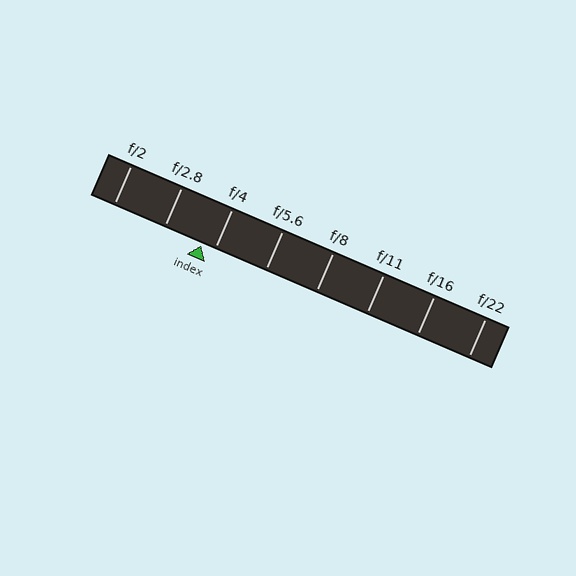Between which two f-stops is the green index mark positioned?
The index mark is between f/2.8 and f/4.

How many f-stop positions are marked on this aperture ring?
There are 8 f-stop positions marked.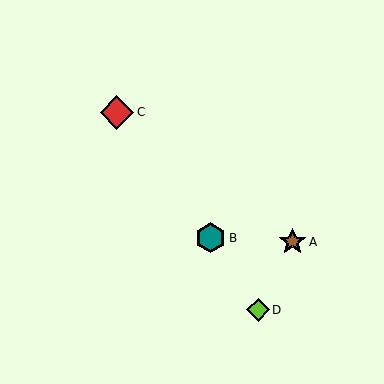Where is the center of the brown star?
The center of the brown star is at (292, 242).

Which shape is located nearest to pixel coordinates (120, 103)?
The red diamond (labeled C) at (117, 112) is nearest to that location.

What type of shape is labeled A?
Shape A is a brown star.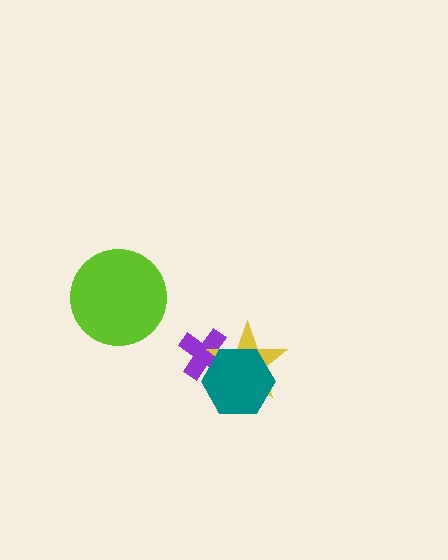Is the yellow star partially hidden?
Yes, it is partially covered by another shape.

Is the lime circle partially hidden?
No, no other shape covers it.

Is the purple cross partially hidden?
Yes, it is partially covered by another shape.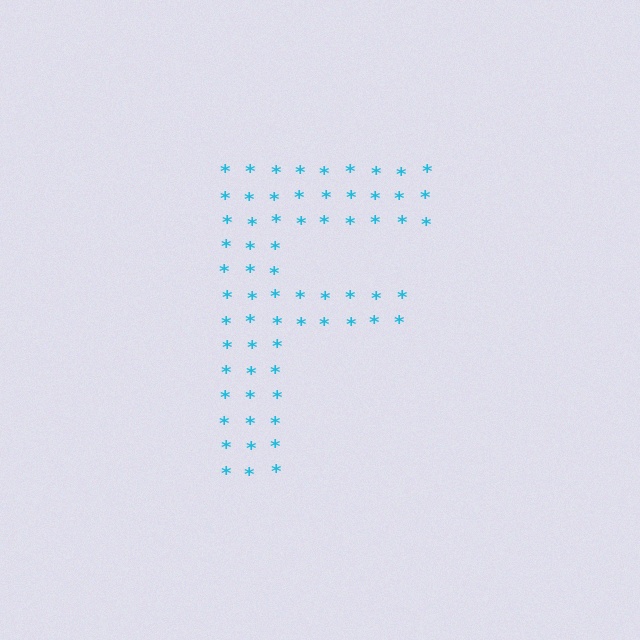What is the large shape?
The large shape is the letter F.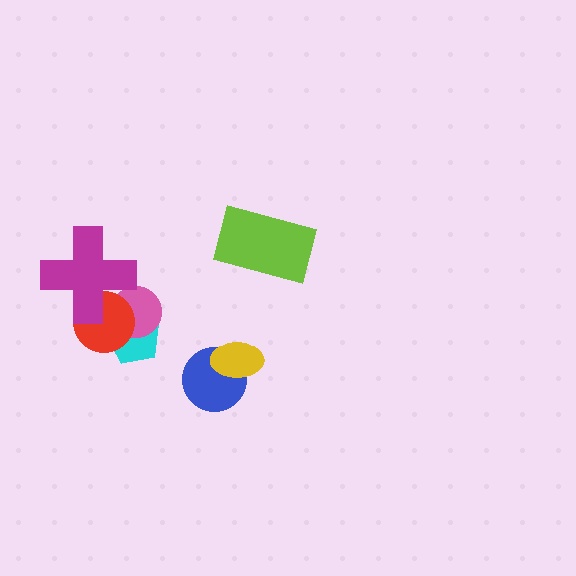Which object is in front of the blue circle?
The yellow ellipse is in front of the blue circle.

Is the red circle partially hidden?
Yes, it is partially covered by another shape.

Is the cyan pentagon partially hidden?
Yes, it is partially covered by another shape.